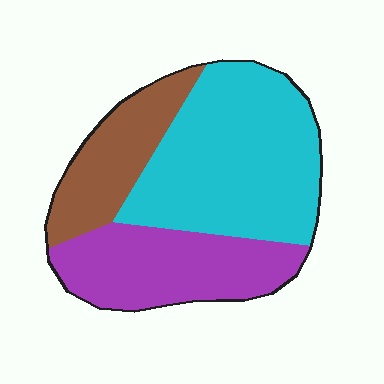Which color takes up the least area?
Brown, at roughly 20%.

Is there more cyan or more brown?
Cyan.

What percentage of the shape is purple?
Purple takes up about one third (1/3) of the shape.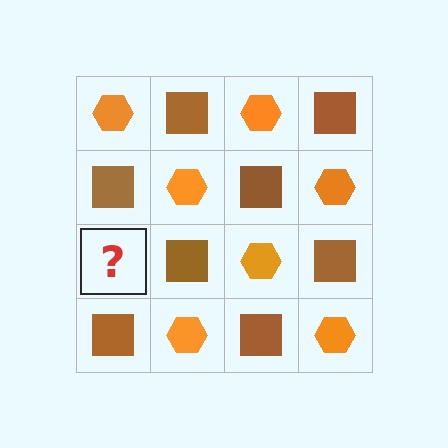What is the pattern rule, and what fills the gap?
The rule is that it alternates orange hexagon and brown square in a checkerboard pattern. The gap should be filled with an orange hexagon.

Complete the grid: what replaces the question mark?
The question mark should be replaced with an orange hexagon.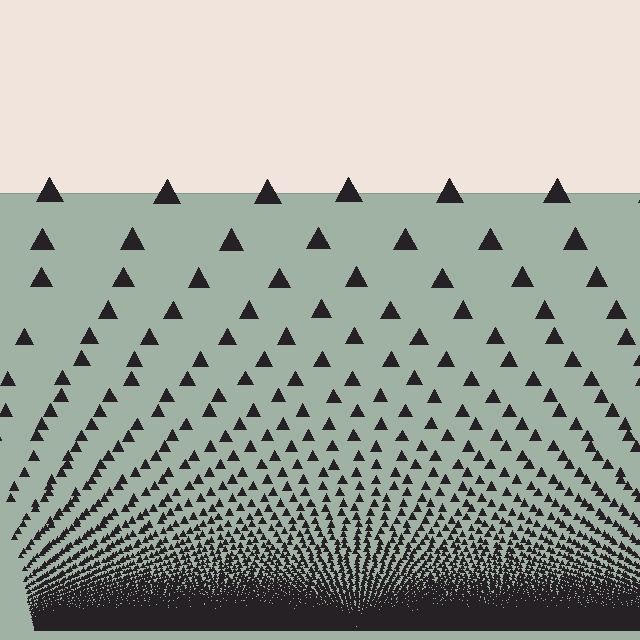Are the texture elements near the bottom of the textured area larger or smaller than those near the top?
Smaller. The gradient is inverted — elements near the bottom are smaller and denser.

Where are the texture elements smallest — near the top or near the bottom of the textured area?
Near the bottom.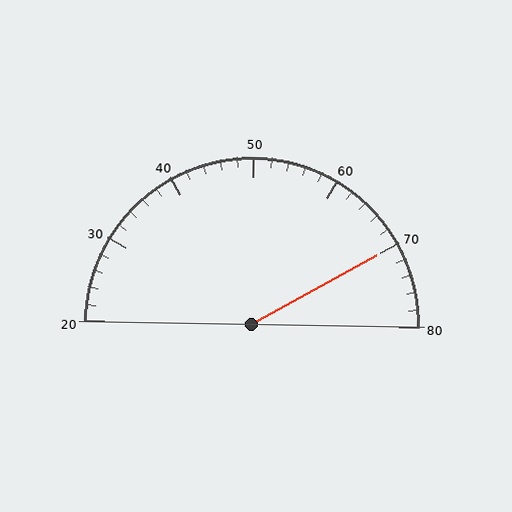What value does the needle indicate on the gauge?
The needle indicates approximately 70.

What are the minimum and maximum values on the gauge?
The gauge ranges from 20 to 80.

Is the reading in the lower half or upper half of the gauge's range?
The reading is in the upper half of the range (20 to 80).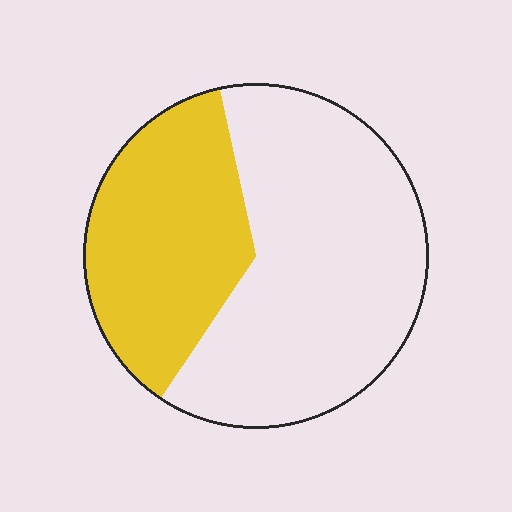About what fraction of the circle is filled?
About three eighths (3/8).